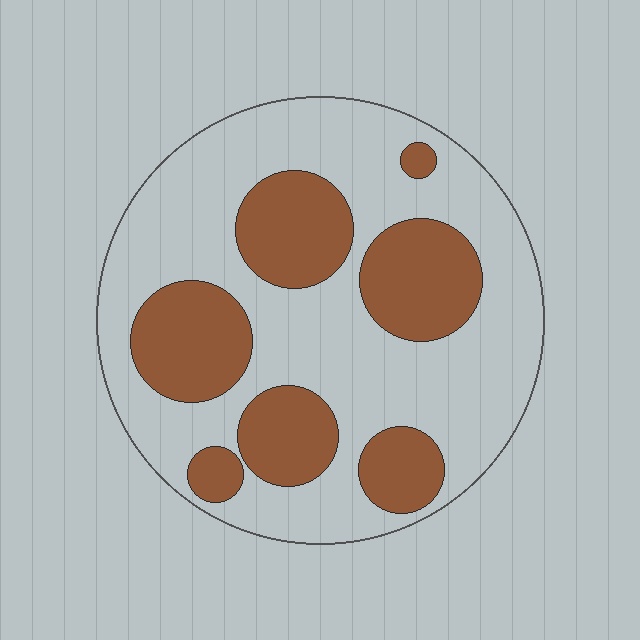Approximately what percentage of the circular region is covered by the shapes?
Approximately 35%.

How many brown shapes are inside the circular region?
7.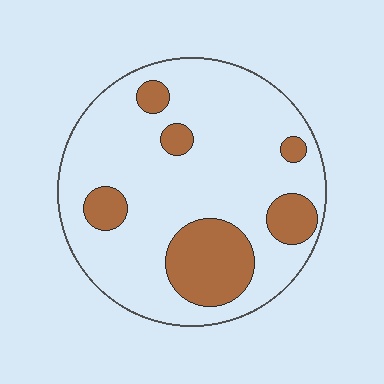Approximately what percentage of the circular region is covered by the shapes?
Approximately 20%.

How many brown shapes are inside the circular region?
6.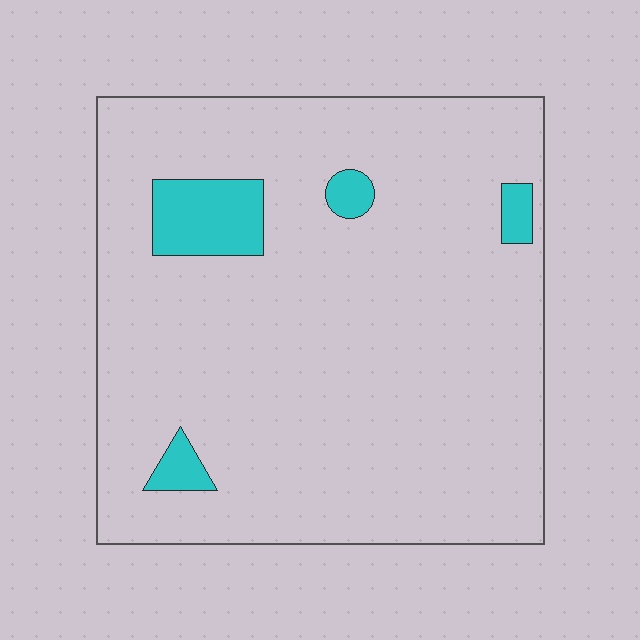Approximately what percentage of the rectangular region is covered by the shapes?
Approximately 5%.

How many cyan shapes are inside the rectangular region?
4.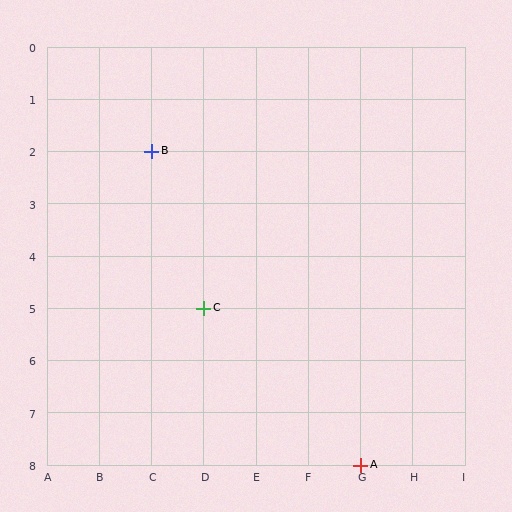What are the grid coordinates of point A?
Point A is at grid coordinates (G, 8).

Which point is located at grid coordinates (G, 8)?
Point A is at (G, 8).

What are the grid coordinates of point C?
Point C is at grid coordinates (D, 5).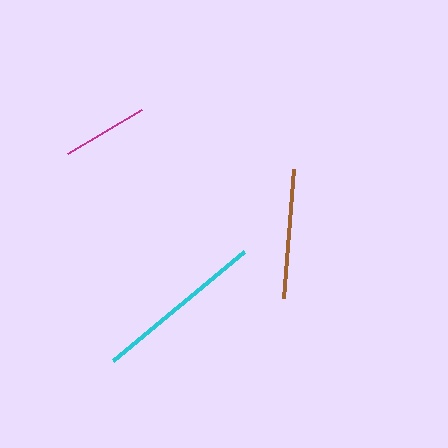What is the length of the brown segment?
The brown segment is approximately 129 pixels long.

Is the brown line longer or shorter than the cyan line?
The cyan line is longer than the brown line.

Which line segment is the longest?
The cyan line is the longest at approximately 170 pixels.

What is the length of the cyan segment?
The cyan segment is approximately 170 pixels long.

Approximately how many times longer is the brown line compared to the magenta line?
The brown line is approximately 1.5 times the length of the magenta line.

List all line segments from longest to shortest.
From longest to shortest: cyan, brown, magenta.